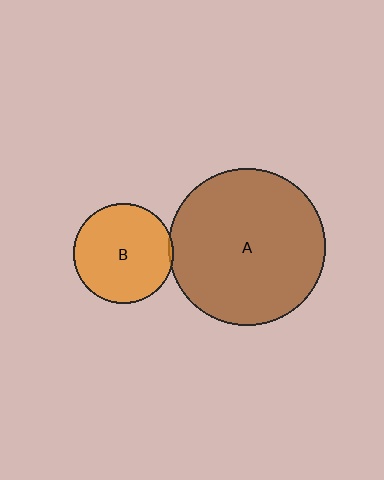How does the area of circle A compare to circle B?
Approximately 2.5 times.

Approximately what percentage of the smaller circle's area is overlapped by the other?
Approximately 5%.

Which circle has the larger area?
Circle A (brown).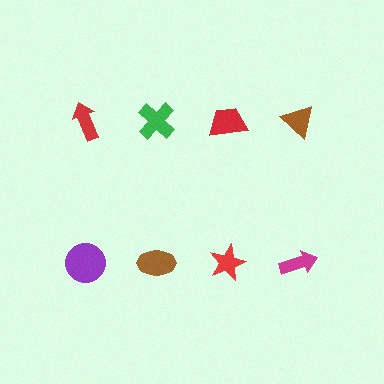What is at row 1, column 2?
A green cross.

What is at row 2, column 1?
A purple circle.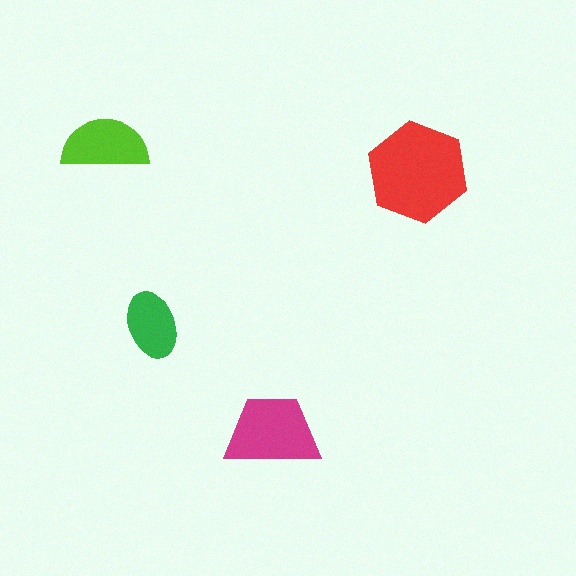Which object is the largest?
The red hexagon.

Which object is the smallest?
The green ellipse.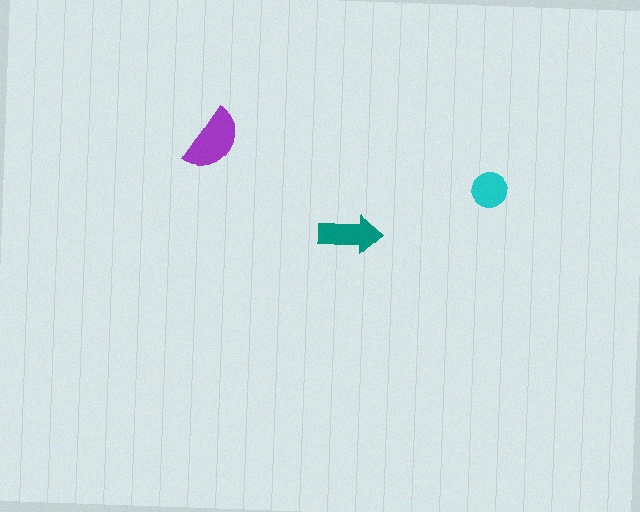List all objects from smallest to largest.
The cyan circle, the teal arrow, the purple semicircle.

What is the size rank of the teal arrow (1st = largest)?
2nd.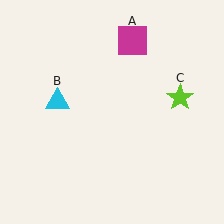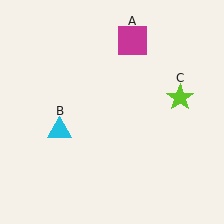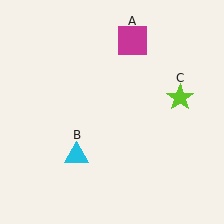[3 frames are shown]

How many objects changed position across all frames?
1 object changed position: cyan triangle (object B).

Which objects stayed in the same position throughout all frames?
Magenta square (object A) and lime star (object C) remained stationary.